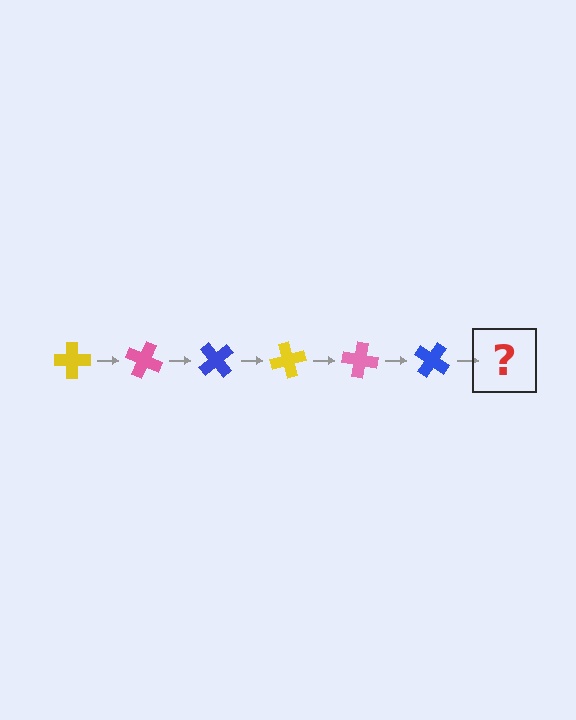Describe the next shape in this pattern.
It should be a yellow cross, rotated 150 degrees from the start.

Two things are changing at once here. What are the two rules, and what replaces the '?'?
The two rules are that it rotates 25 degrees each step and the color cycles through yellow, pink, and blue. The '?' should be a yellow cross, rotated 150 degrees from the start.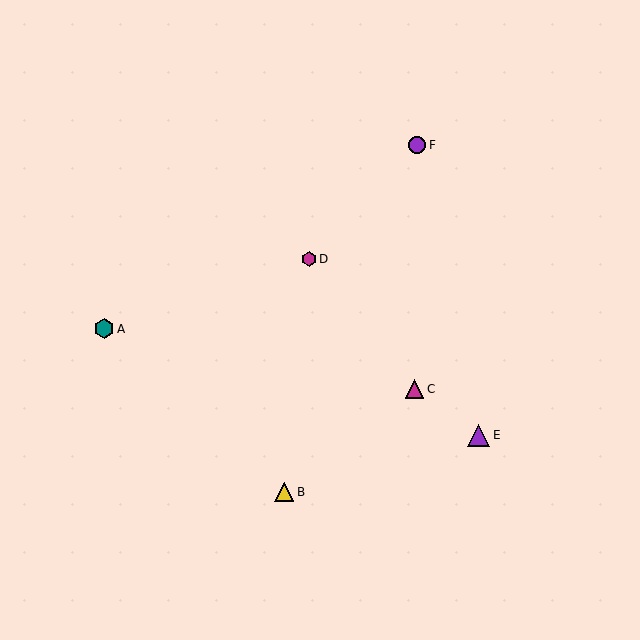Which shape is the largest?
The purple triangle (labeled E) is the largest.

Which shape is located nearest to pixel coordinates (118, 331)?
The teal hexagon (labeled A) at (104, 329) is nearest to that location.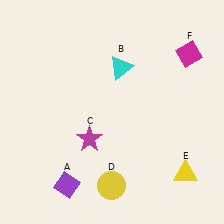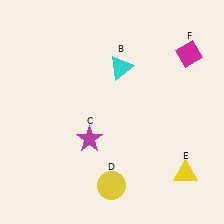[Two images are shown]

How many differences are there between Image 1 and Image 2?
There is 1 difference between the two images.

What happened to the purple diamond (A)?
The purple diamond (A) was removed in Image 2. It was in the bottom-left area of Image 1.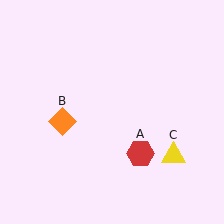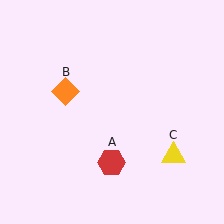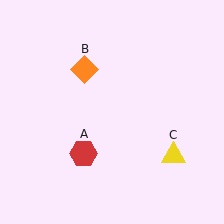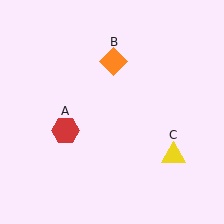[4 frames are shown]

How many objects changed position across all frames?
2 objects changed position: red hexagon (object A), orange diamond (object B).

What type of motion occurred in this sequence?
The red hexagon (object A), orange diamond (object B) rotated clockwise around the center of the scene.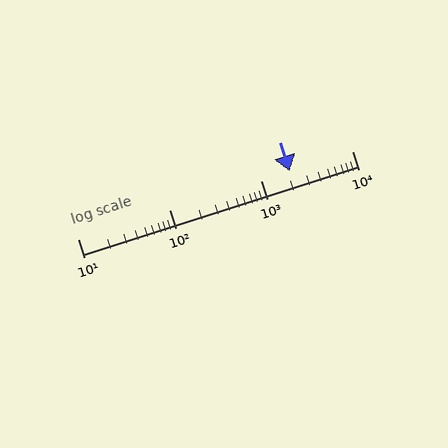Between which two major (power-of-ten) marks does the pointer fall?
The pointer is between 1000 and 10000.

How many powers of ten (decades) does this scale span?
The scale spans 3 decades, from 10 to 10000.